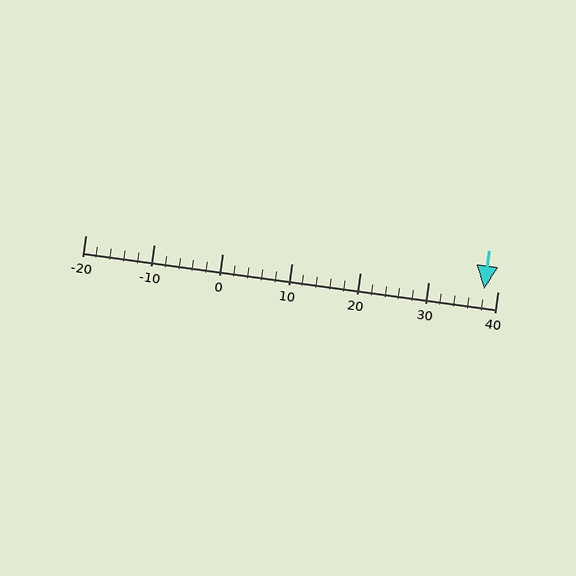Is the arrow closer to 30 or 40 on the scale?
The arrow is closer to 40.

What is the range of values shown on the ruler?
The ruler shows values from -20 to 40.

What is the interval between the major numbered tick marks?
The major tick marks are spaced 10 units apart.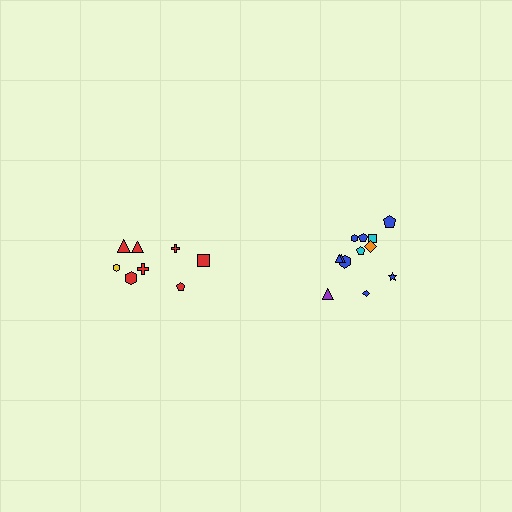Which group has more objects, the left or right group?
The right group.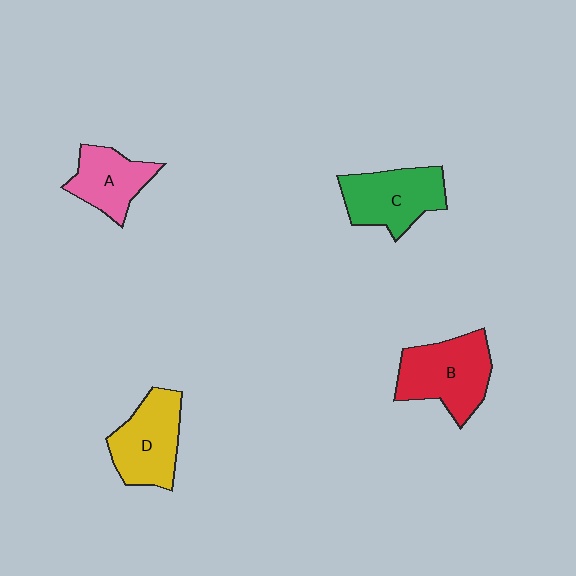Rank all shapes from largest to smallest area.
From largest to smallest: B (red), D (yellow), C (green), A (pink).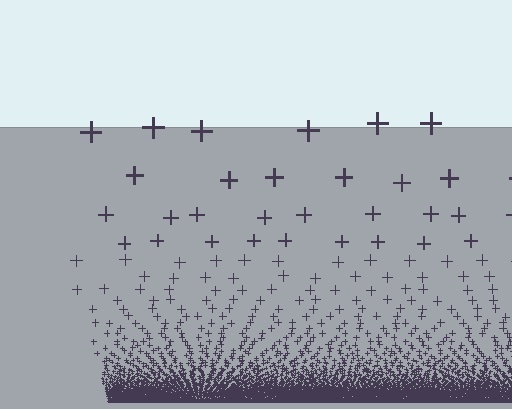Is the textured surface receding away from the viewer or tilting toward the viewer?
The surface appears to tilt toward the viewer. Texture elements get larger and sparser toward the top.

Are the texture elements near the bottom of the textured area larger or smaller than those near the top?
Smaller. The gradient is inverted — elements near the bottom are smaller and denser.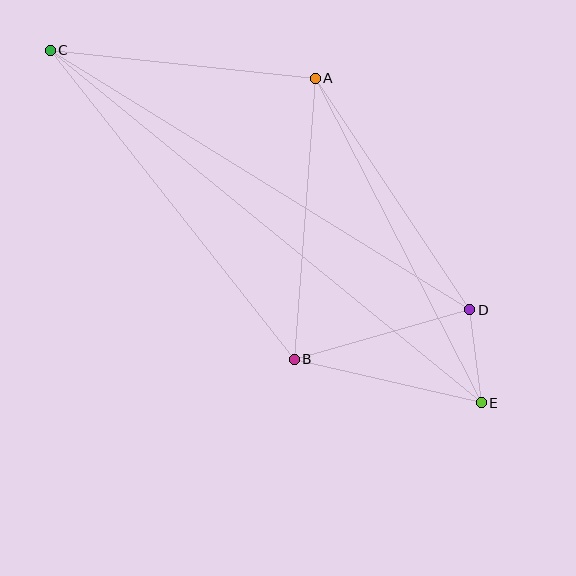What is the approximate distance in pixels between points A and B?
The distance between A and B is approximately 282 pixels.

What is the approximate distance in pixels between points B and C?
The distance between B and C is approximately 394 pixels.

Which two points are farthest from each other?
Points C and E are farthest from each other.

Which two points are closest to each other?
Points D and E are closest to each other.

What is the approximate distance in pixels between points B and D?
The distance between B and D is approximately 183 pixels.